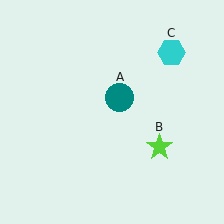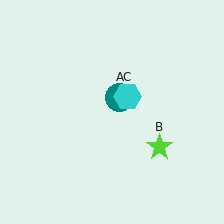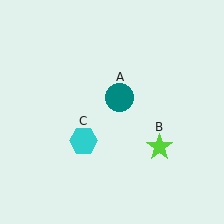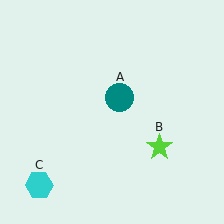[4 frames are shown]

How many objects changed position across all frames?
1 object changed position: cyan hexagon (object C).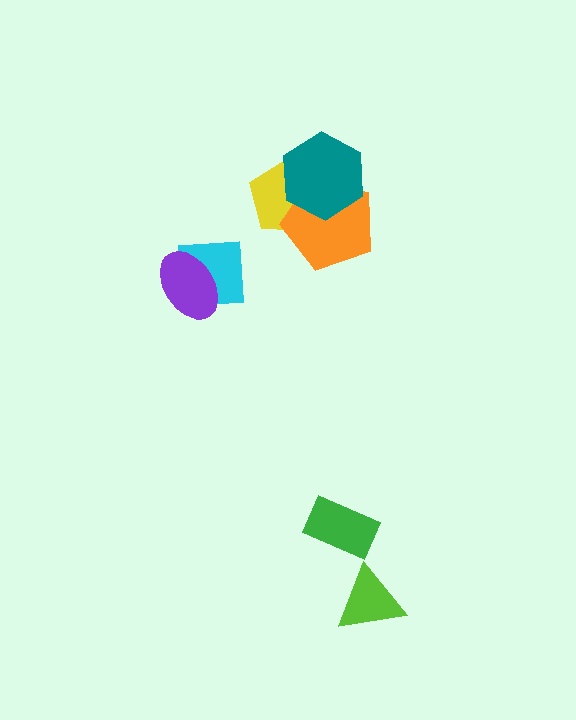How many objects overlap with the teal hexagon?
2 objects overlap with the teal hexagon.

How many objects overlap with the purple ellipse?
1 object overlaps with the purple ellipse.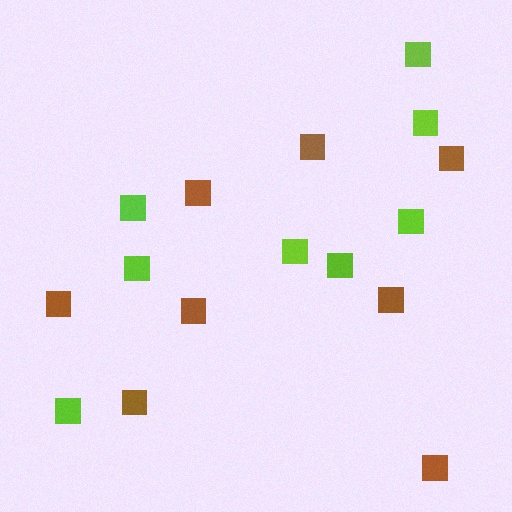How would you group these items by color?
There are 2 groups: one group of lime squares (8) and one group of brown squares (8).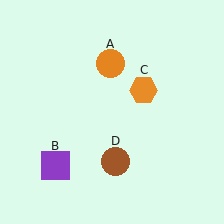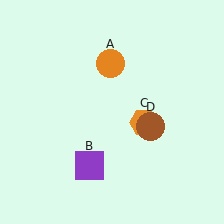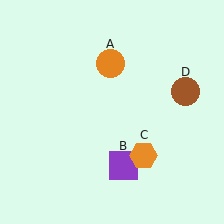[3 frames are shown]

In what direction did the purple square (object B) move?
The purple square (object B) moved right.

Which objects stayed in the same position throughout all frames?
Orange circle (object A) remained stationary.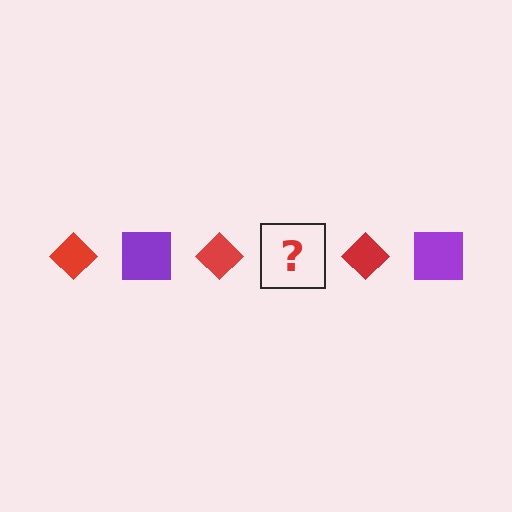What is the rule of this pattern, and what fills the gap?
The rule is that the pattern alternates between red diamond and purple square. The gap should be filled with a purple square.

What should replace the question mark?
The question mark should be replaced with a purple square.